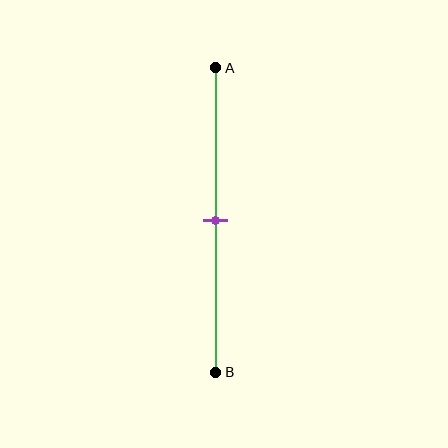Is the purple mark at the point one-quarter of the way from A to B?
No, the mark is at about 50% from A, not at the 25% one-quarter point.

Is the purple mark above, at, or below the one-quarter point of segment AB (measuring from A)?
The purple mark is below the one-quarter point of segment AB.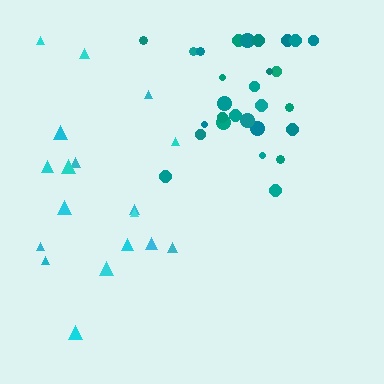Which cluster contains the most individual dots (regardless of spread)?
Teal (28).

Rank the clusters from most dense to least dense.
teal, cyan.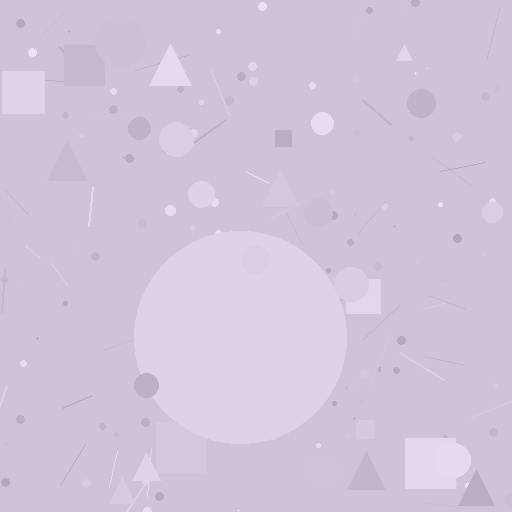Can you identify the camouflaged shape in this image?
The camouflaged shape is a circle.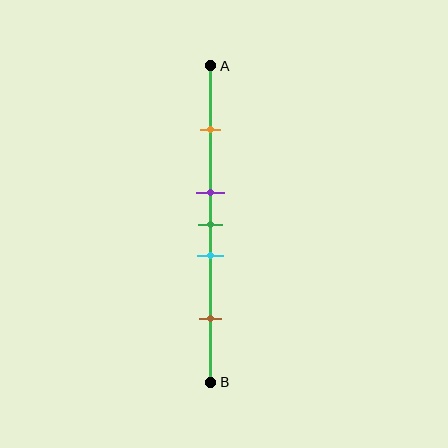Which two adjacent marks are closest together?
The purple and green marks are the closest adjacent pair.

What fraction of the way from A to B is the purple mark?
The purple mark is approximately 40% (0.4) of the way from A to B.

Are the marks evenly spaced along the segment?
No, the marks are not evenly spaced.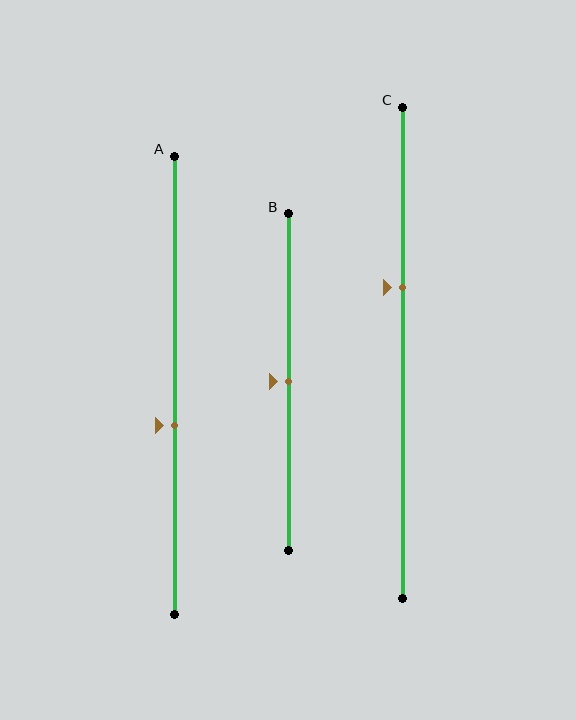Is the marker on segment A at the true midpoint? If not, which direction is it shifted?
No, the marker on segment A is shifted downward by about 9% of the segment length.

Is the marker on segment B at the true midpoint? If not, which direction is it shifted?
Yes, the marker on segment B is at the true midpoint.